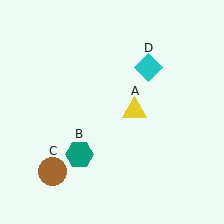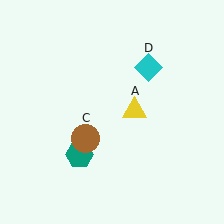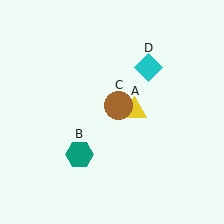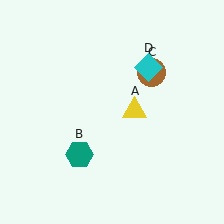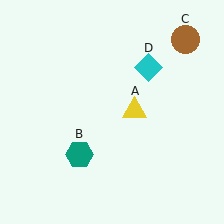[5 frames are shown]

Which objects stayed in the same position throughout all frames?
Yellow triangle (object A) and teal hexagon (object B) and cyan diamond (object D) remained stationary.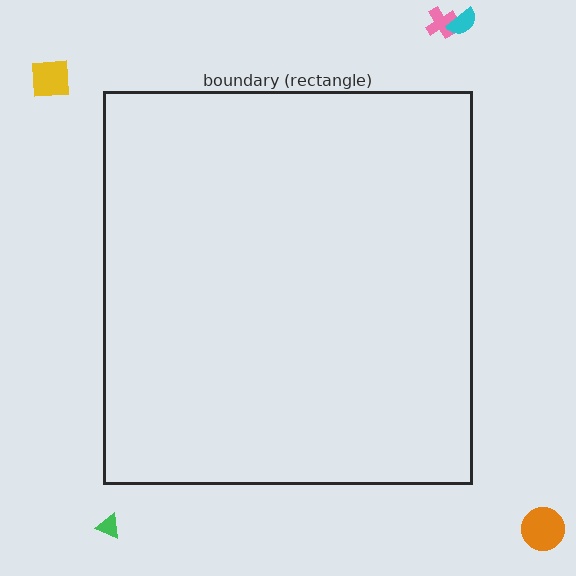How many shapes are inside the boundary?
0 inside, 5 outside.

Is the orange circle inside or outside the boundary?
Outside.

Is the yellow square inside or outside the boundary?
Outside.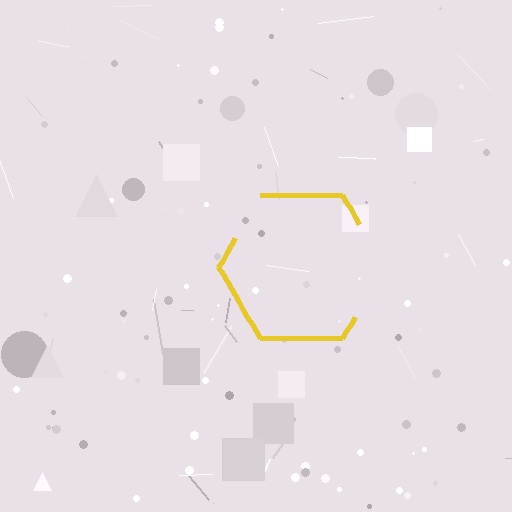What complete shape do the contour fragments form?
The contour fragments form a hexagon.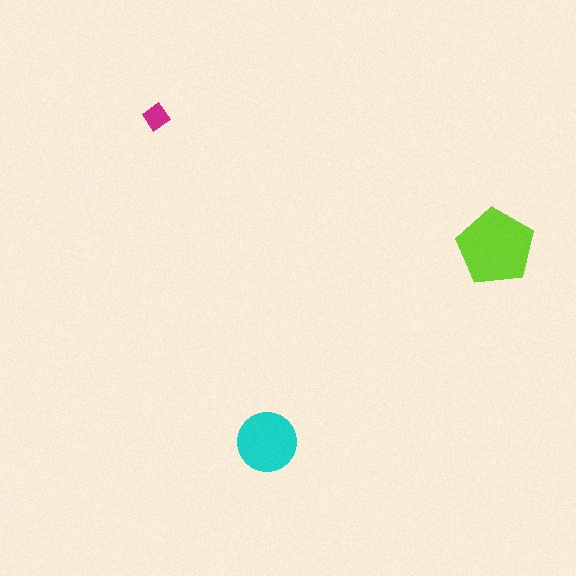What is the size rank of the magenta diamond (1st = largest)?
3rd.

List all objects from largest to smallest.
The lime pentagon, the cyan circle, the magenta diamond.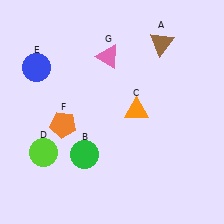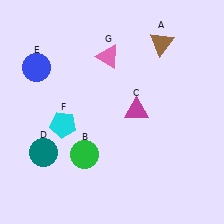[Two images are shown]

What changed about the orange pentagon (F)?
In Image 1, F is orange. In Image 2, it changed to cyan.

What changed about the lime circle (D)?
In Image 1, D is lime. In Image 2, it changed to teal.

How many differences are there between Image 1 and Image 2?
There are 3 differences between the two images.